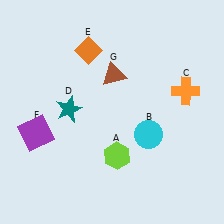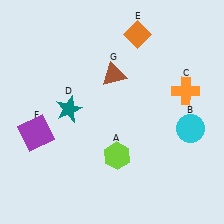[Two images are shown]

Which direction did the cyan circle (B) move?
The cyan circle (B) moved right.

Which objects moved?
The objects that moved are: the cyan circle (B), the orange diamond (E).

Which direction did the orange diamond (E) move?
The orange diamond (E) moved right.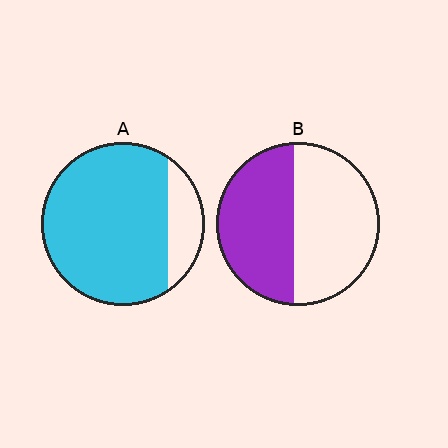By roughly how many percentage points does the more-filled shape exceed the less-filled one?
By roughly 35 percentage points (A over B).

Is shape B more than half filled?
Roughly half.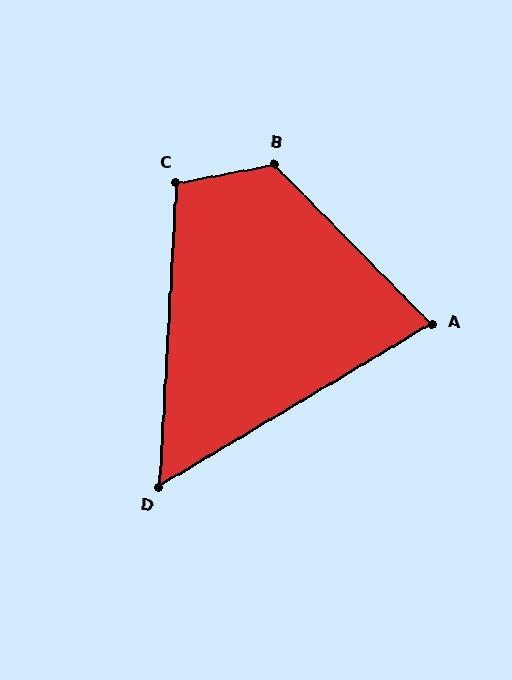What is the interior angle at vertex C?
Approximately 104 degrees (obtuse).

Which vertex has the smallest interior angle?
D, at approximately 56 degrees.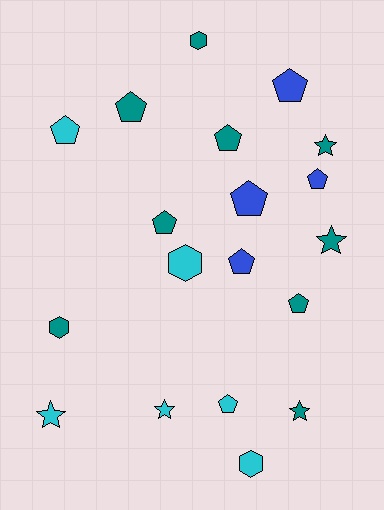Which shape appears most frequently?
Pentagon, with 10 objects.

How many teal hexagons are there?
There are 2 teal hexagons.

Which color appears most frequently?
Teal, with 9 objects.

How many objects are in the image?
There are 19 objects.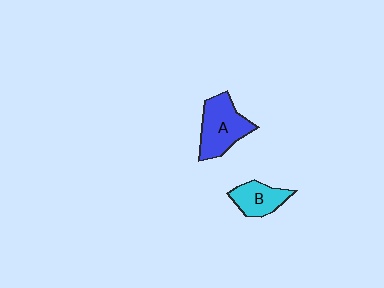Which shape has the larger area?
Shape A (blue).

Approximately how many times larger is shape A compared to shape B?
Approximately 1.5 times.